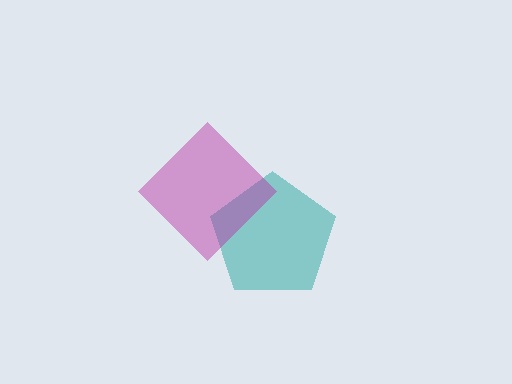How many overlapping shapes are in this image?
There are 2 overlapping shapes in the image.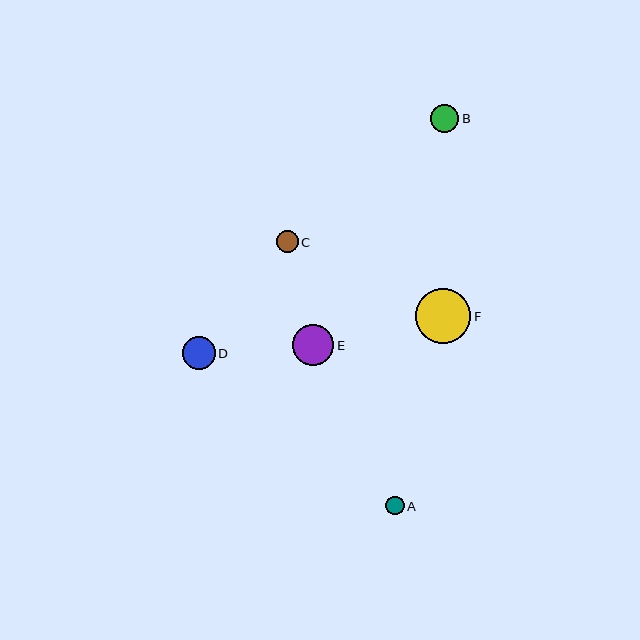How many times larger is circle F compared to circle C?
Circle F is approximately 2.5 times the size of circle C.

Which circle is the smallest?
Circle A is the smallest with a size of approximately 18 pixels.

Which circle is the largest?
Circle F is the largest with a size of approximately 56 pixels.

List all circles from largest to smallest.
From largest to smallest: F, E, D, B, C, A.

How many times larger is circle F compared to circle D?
Circle F is approximately 1.7 times the size of circle D.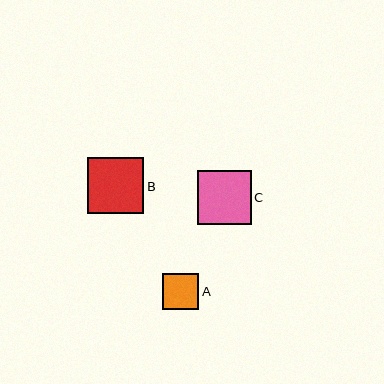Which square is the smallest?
Square A is the smallest with a size of approximately 37 pixels.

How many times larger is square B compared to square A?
Square B is approximately 1.5 times the size of square A.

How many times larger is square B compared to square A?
Square B is approximately 1.5 times the size of square A.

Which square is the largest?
Square B is the largest with a size of approximately 56 pixels.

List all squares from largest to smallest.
From largest to smallest: B, C, A.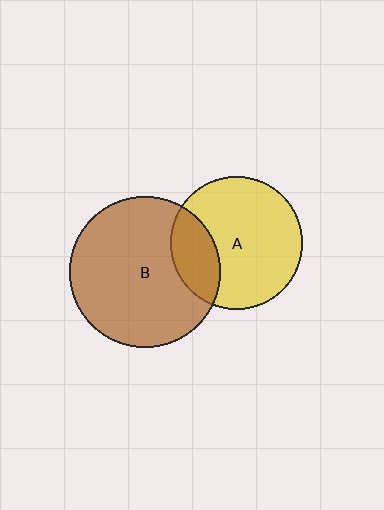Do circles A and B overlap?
Yes.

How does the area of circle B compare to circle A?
Approximately 1.3 times.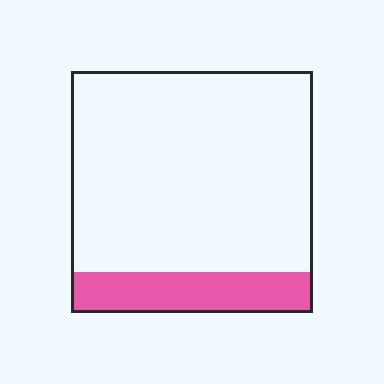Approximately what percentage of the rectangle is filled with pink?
Approximately 15%.